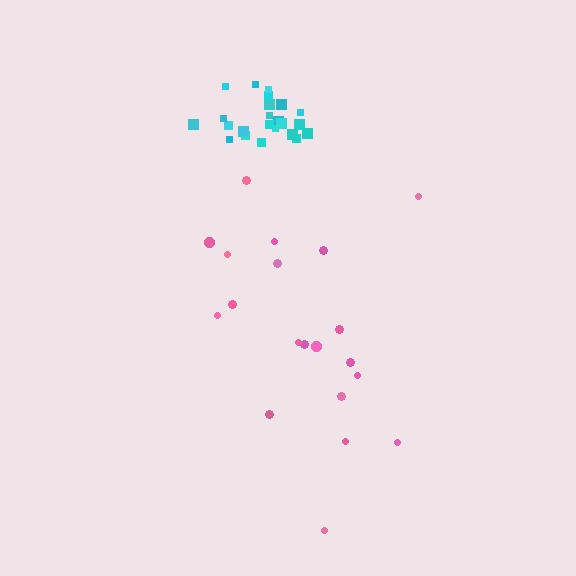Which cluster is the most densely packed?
Cyan.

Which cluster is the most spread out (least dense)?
Pink.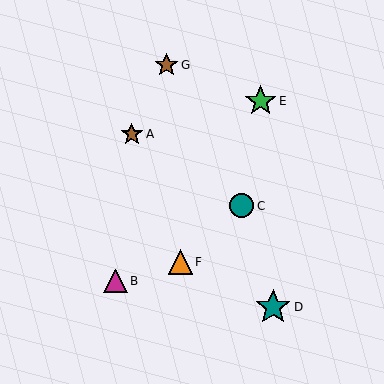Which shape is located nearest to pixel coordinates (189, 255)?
The orange triangle (labeled F) at (180, 262) is nearest to that location.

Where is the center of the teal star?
The center of the teal star is at (273, 307).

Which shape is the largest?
The teal star (labeled D) is the largest.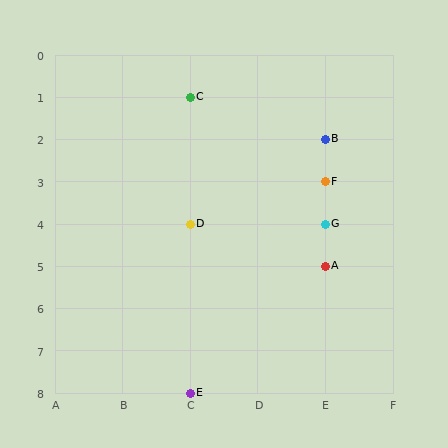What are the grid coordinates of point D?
Point D is at grid coordinates (C, 4).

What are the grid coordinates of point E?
Point E is at grid coordinates (C, 8).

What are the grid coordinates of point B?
Point B is at grid coordinates (E, 2).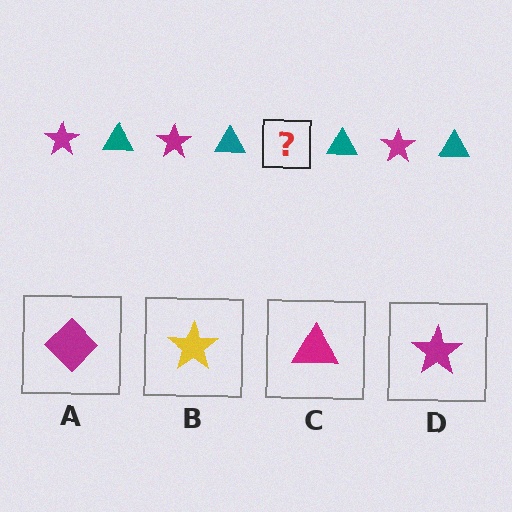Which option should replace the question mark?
Option D.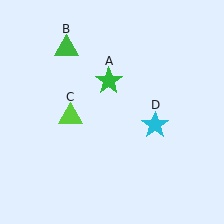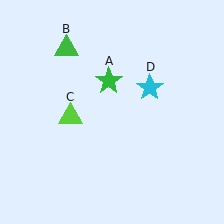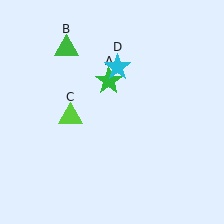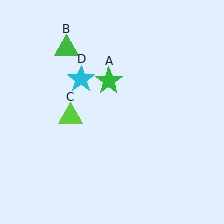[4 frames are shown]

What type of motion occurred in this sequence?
The cyan star (object D) rotated counterclockwise around the center of the scene.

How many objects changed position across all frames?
1 object changed position: cyan star (object D).